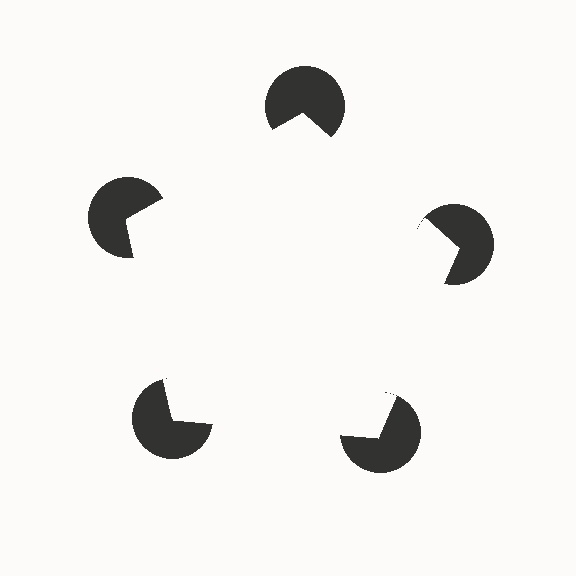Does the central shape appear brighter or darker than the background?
It typically appears slightly brighter than the background, even though no actual brightness change is drawn.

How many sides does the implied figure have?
5 sides.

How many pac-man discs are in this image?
There are 5 — one at each vertex of the illusory pentagon.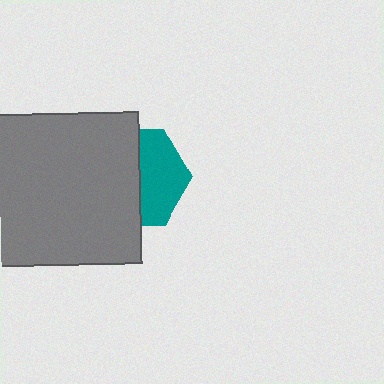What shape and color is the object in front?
The object in front is a gray square.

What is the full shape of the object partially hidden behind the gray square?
The partially hidden object is a teal hexagon.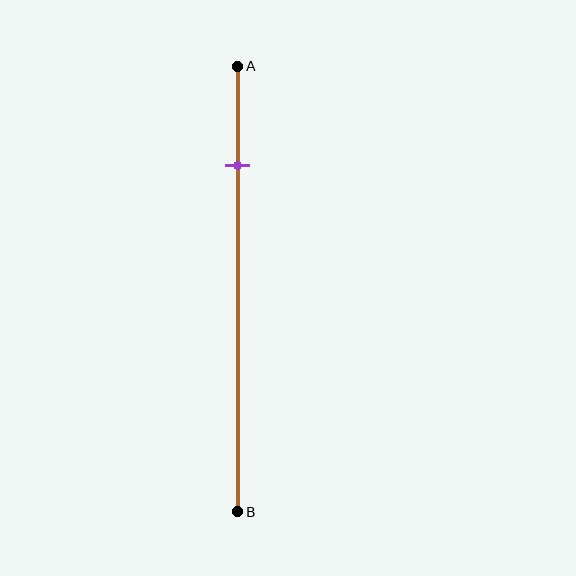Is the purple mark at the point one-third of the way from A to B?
No, the mark is at about 20% from A, not at the 33% one-third point.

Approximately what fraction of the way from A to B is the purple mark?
The purple mark is approximately 20% of the way from A to B.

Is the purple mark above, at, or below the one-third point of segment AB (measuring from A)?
The purple mark is above the one-third point of segment AB.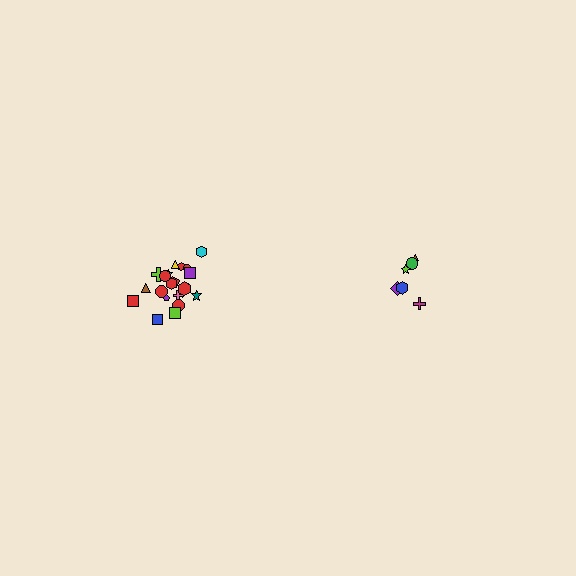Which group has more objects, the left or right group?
The left group.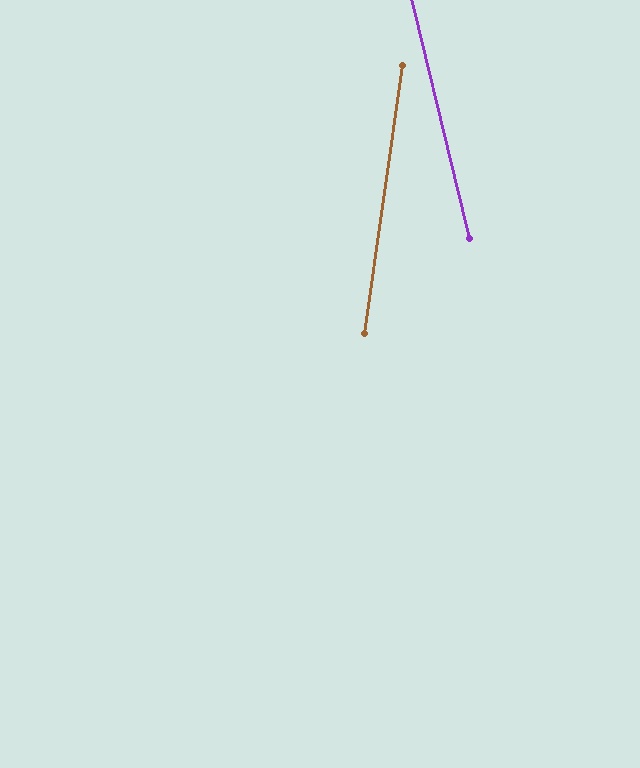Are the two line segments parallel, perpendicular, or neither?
Neither parallel nor perpendicular — they differ by about 22°.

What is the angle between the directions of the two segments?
Approximately 22 degrees.